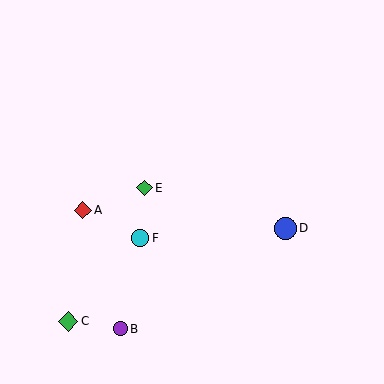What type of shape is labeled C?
Shape C is a green diamond.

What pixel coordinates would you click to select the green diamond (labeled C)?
Click at (68, 322) to select the green diamond C.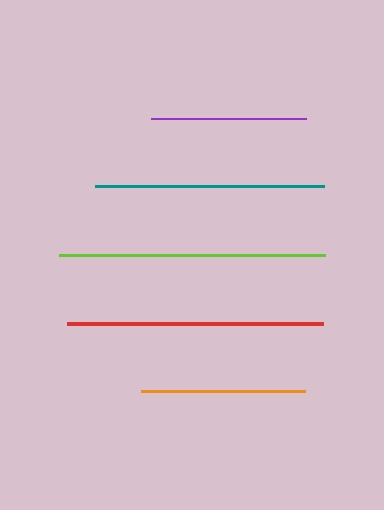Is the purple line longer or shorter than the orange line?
The orange line is longer than the purple line.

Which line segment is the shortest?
The purple line is the shortest at approximately 155 pixels.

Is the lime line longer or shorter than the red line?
The lime line is longer than the red line.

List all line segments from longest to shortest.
From longest to shortest: lime, red, teal, orange, purple.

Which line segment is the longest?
The lime line is the longest at approximately 266 pixels.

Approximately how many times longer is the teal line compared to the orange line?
The teal line is approximately 1.4 times the length of the orange line.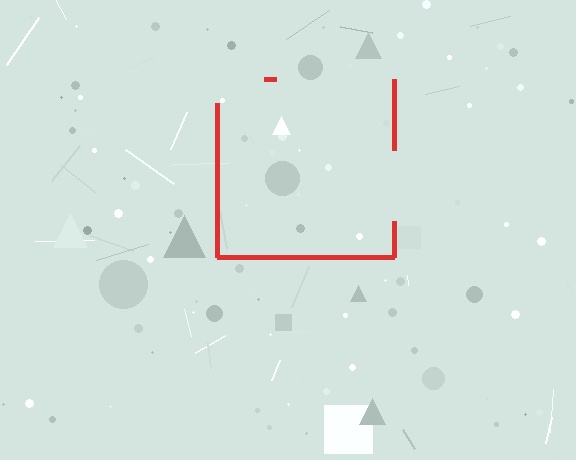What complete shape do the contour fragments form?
The contour fragments form a square.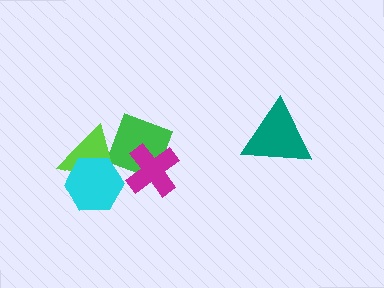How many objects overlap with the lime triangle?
2 objects overlap with the lime triangle.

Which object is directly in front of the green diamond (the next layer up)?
The lime triangle is directly in front of the green diamond.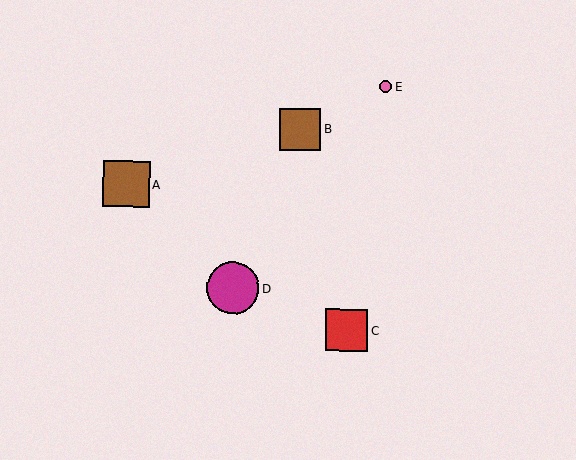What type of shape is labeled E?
Shape E is a pink circle.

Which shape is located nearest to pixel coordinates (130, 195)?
The brown square (labeled A) at (126, 184) is nearest to that location.